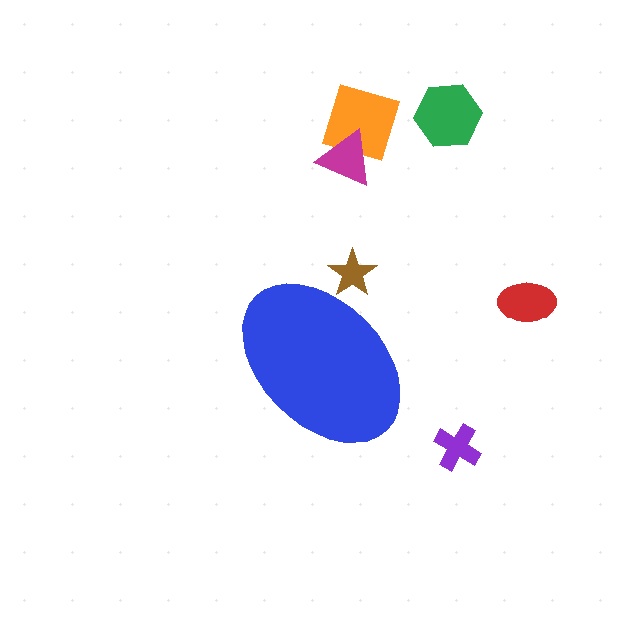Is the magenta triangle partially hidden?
No, the magenta triangle is fully visible.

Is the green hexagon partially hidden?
No, the green hexagon is fully visible.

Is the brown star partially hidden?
Yes, the brown star is partially hidden behind the blue ellipse.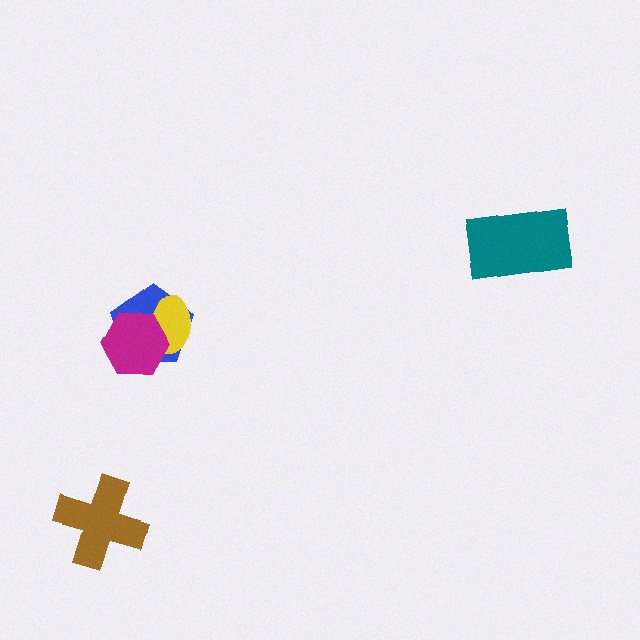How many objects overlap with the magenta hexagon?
2 objects overlap with the magenta hexagon.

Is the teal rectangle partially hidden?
No, no other shape covers it.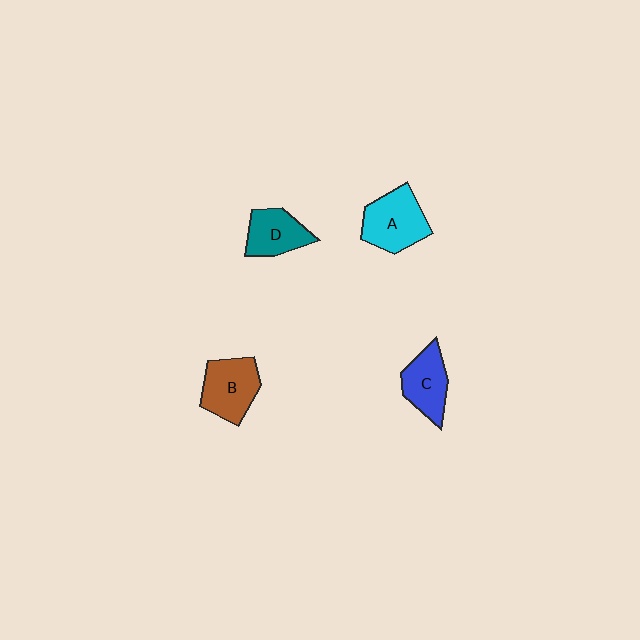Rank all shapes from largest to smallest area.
From largest to smallest: A (cyan), B (brown), C (blue), D (teal).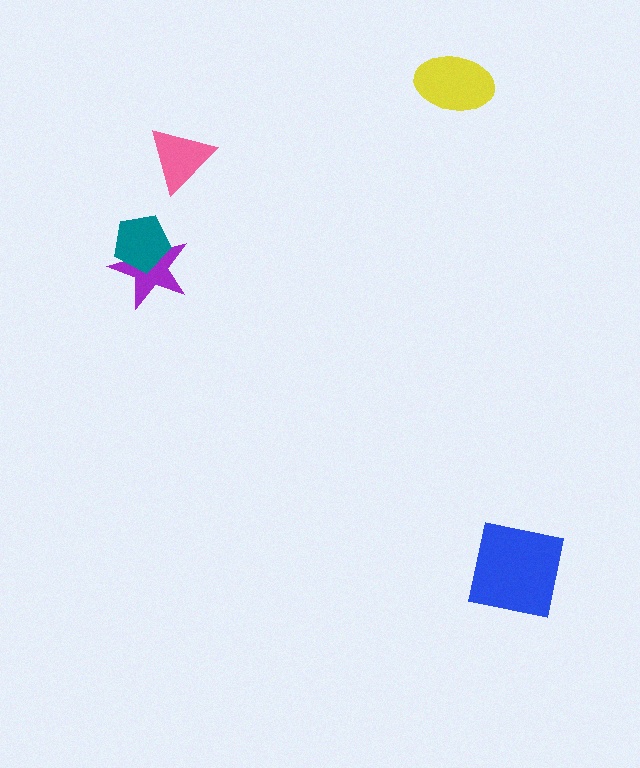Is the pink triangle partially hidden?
No, no other shape covers it.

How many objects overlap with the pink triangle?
0 objects overlap with the pink triangle.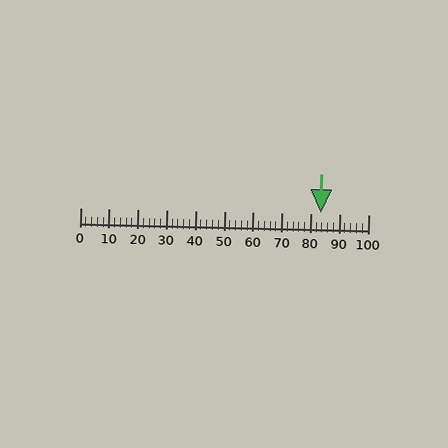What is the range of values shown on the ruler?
The ruler shows values from 0 to 100.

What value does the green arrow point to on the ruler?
The green arrow points to approximately 83.